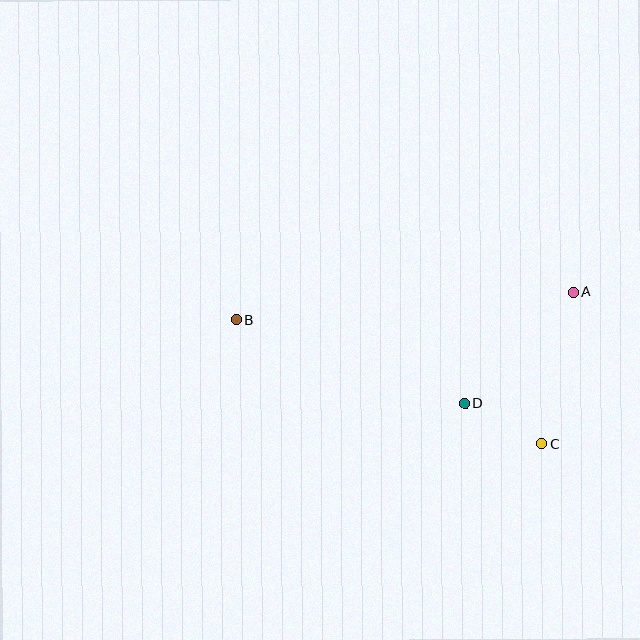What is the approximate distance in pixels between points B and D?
The distance between B and D is approximately 243 pixels.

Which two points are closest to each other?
Points C and D are closest to each other.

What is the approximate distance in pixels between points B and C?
The distance between B and C is approximately 329 pixels.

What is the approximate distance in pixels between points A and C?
The distance between A and C is approximately 155 pixels.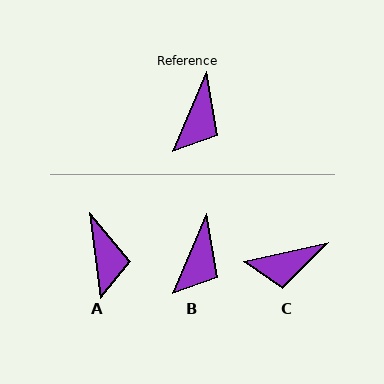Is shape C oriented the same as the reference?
No, it is off by about 54 degrees.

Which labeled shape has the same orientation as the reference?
B.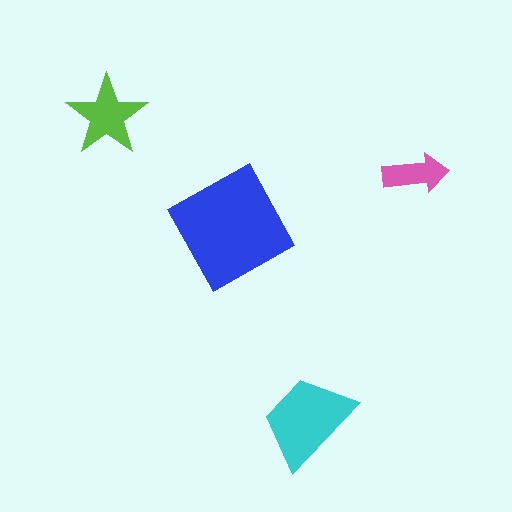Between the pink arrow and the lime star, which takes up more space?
The lime star.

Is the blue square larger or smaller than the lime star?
Larger.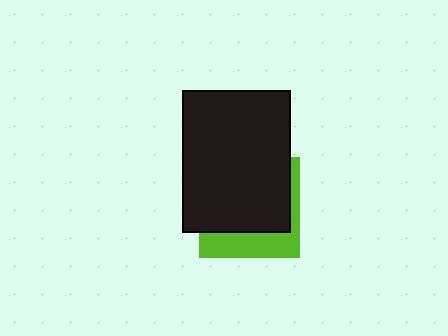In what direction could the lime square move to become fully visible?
The lime square could move down. That would shift it out from behind the black rectangle entirely.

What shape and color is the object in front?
The object in front is a black rectangle.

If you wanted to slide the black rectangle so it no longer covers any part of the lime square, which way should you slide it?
Slide it up — that is the most direct way to separate the two shapes.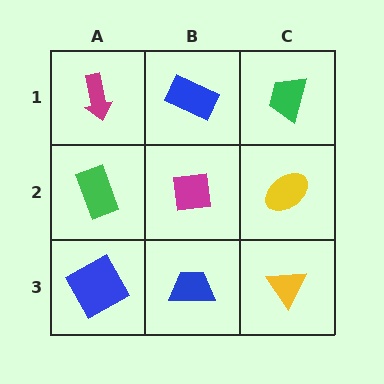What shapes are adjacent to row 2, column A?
A magenta arrow (row 1, column A), a blue square (row 3, column A), a magenta square (row 2, column B).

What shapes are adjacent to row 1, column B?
A magenta square (row 2, column B), a magenta arrow (row 1, column A), a green trapezoid (row 1, column C).